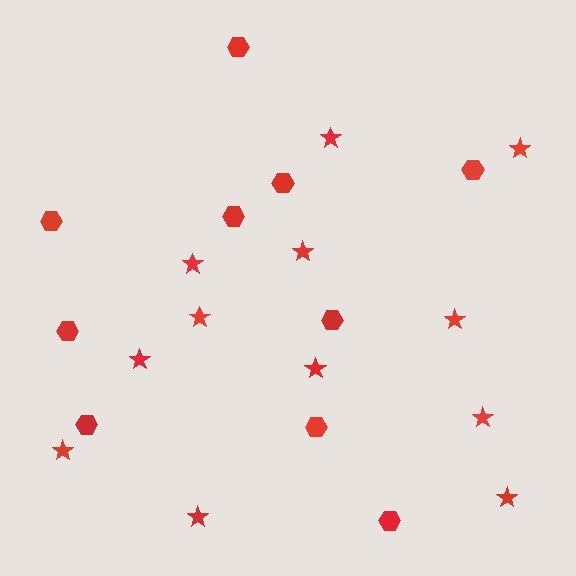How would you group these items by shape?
There are 2 groups: one group of stars (12) and one group of hexagons (10).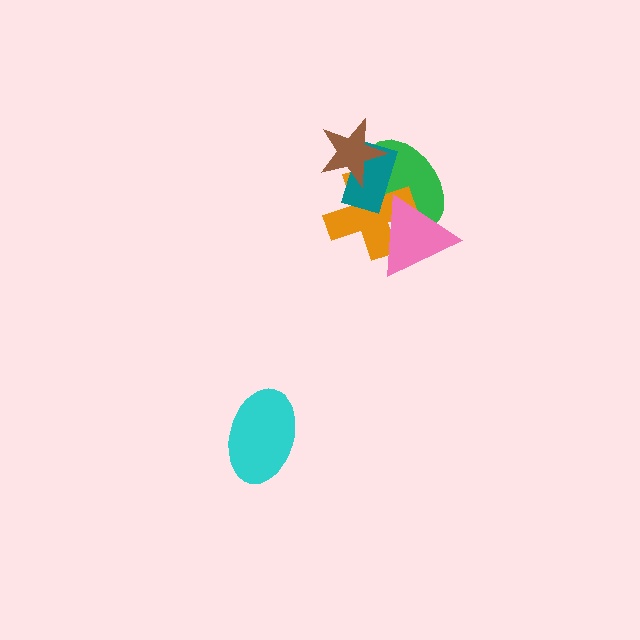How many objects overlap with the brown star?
3 objects overlap with the brown star.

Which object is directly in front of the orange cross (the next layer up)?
The pink triangle is directly in front of the orange cross.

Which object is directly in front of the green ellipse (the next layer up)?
The orange cross is directly in front of the green ellipse.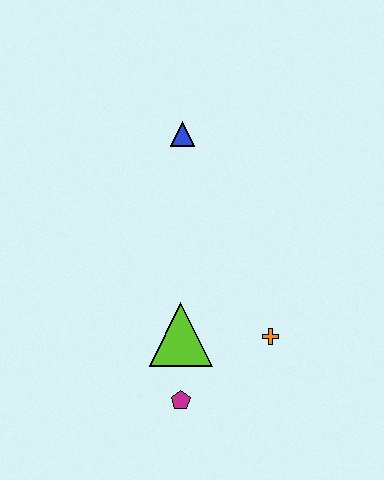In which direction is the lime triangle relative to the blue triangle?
The lime triangle is below the blue triangle.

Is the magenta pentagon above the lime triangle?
No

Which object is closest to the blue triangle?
The lime triangle is closest to the blue triangle.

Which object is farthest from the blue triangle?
The magenta pentagon is farthest from the blue triangle.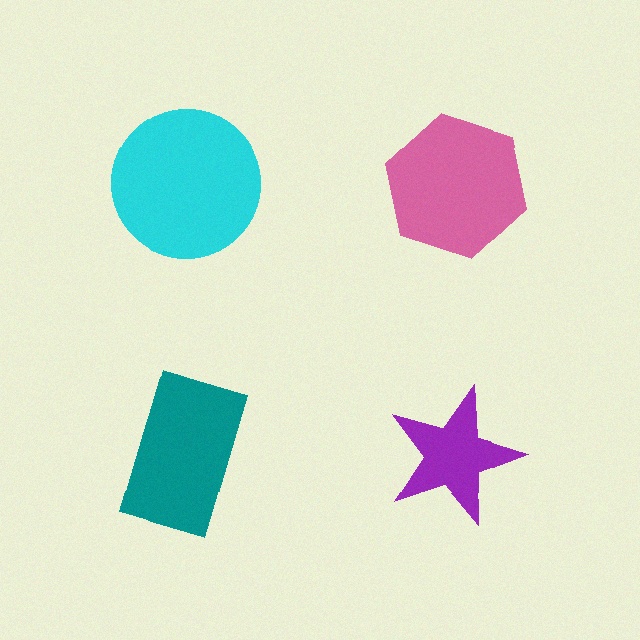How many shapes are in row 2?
2 shapes.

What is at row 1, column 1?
A cyan circle.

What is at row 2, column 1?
A teal rectangle.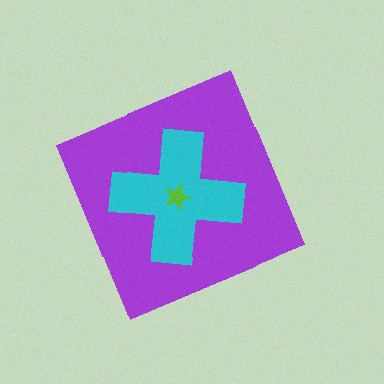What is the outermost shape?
The purple diamond.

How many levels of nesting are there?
3.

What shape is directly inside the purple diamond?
The cyan cross.